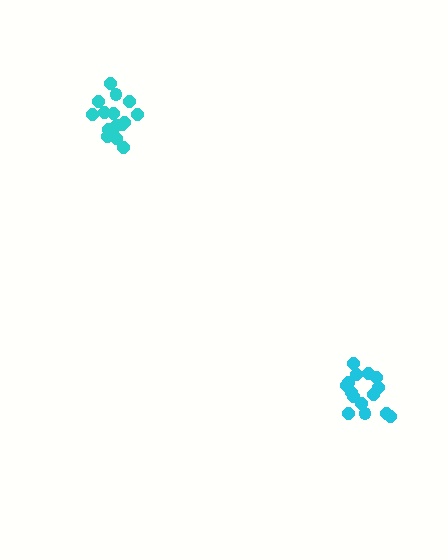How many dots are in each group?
Group 1: 15 dots, Group 2: 15 dots (30 total).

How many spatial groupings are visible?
There are 2 spatial groupings.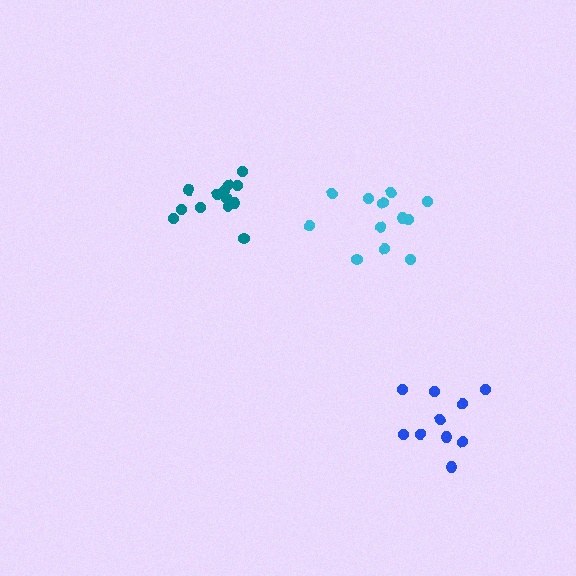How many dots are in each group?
Group 1: 12 dots, Group 2: 10 dots, Group 3: 13 dots (35 total).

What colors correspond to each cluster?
The clusters are colored: cyan, blue, teal.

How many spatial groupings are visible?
There are 3 spatial groupings.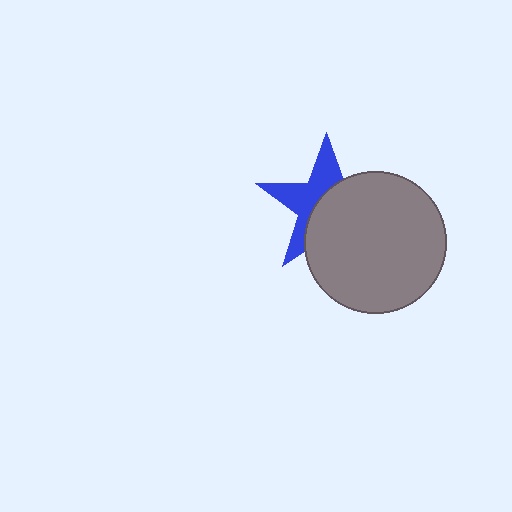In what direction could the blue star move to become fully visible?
The blue star could move toward the upper-left. That would shift it out from behind the gray circle entirely.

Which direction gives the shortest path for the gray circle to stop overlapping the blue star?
Moving toward the lower-right gives the shortest separation.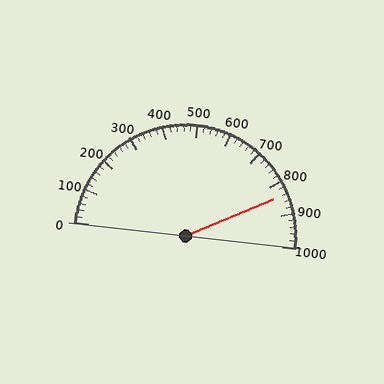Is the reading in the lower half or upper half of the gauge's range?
The reading is in the upper half of the range (0 to 1000).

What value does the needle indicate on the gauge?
The needle indicates approximately 840.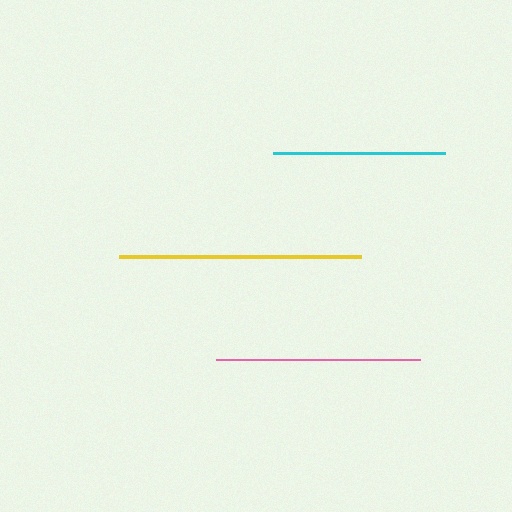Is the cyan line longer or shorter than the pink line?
The pink line is longer than the cyan line.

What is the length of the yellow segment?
The yellow segment is approximately 242 pixels long.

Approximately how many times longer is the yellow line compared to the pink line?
The yellow line is approximately 1.2 times the length of the pink line.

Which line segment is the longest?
The yellow line is the longest at approximately 242 pixels.